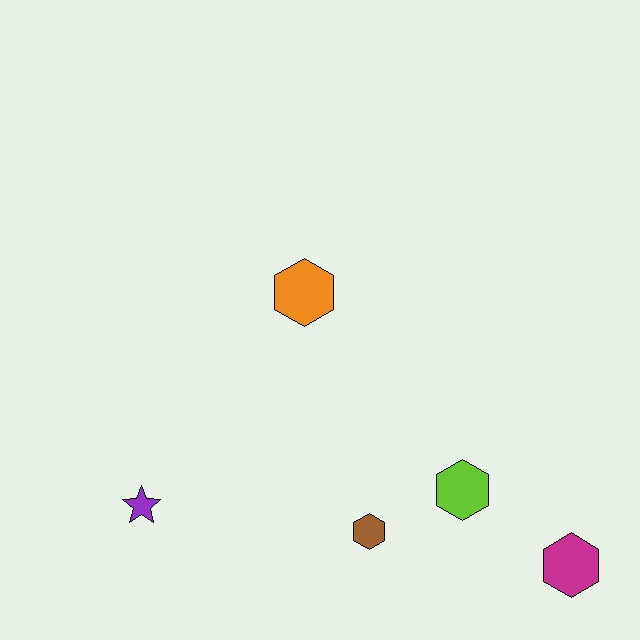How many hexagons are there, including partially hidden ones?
There are 4 hexagons.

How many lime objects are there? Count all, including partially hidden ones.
There is 1 lime object.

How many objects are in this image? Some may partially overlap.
There are 5 objects.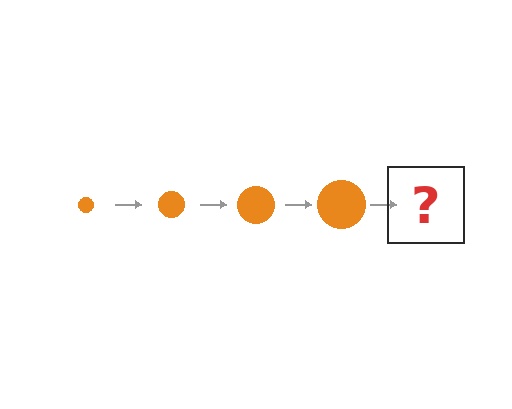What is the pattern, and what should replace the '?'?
The pattern is that the circle gets progressively larger each step. The '?' should be an orange circle, larger than the previous one.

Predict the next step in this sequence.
The next step is an orange circle, larger than the previous one.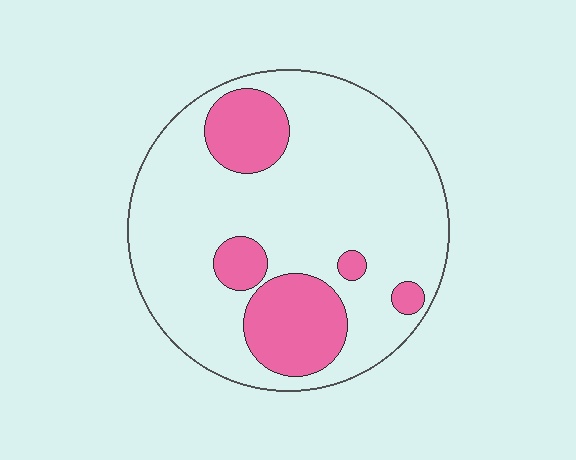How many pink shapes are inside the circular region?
5.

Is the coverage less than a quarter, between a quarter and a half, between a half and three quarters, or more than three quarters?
Less than a quarter.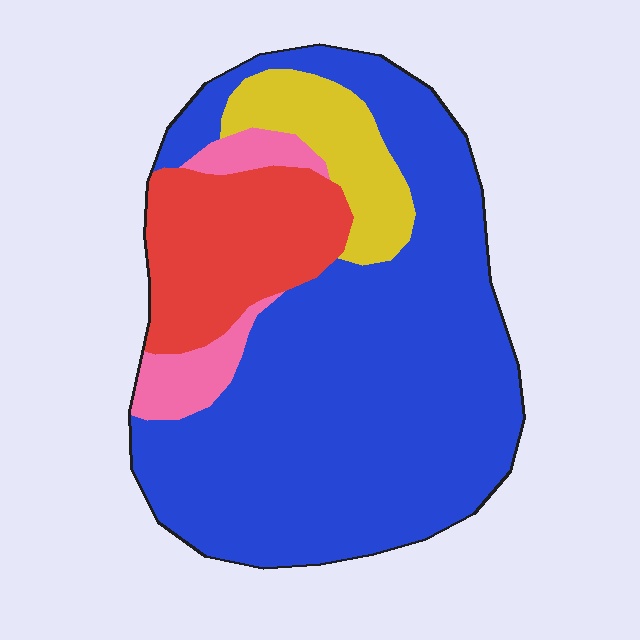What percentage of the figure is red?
Red covers about 15% of the figure.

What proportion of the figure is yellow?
Yellow covers around 10% of the figure.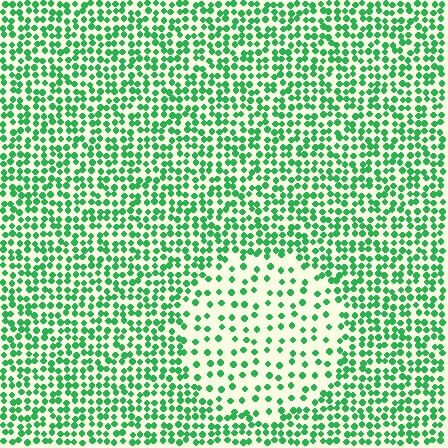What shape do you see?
I see a circle.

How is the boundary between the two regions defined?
The boundary is defined by a change in element density (approximately 2.3x ratio). All elements are the same color, size, and shape.